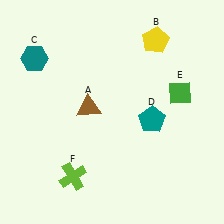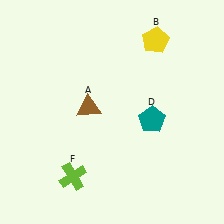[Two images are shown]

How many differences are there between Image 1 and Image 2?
There are 2 differences between the two images.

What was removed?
The green diamond (E), the teal hexagon (C) were removed in Image 2.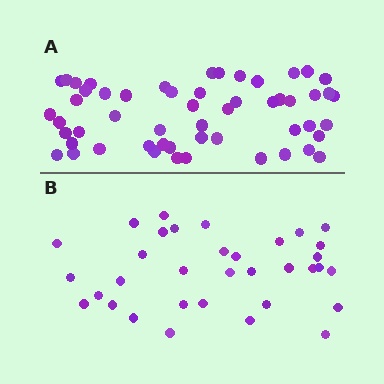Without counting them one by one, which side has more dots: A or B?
Region A (the top region) has more dots.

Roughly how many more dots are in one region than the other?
Region A has approximately 20 more dots than region B.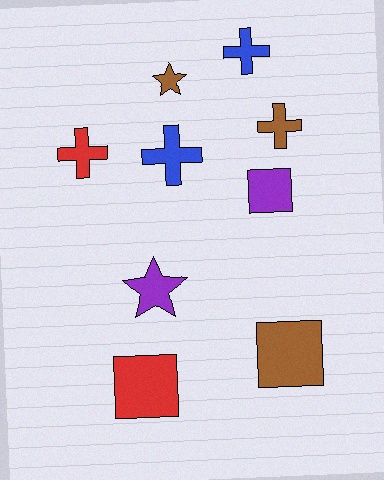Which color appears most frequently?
Brown, with 3 objects.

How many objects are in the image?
There are 9 objects.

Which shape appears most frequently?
Cross, with 4 objects.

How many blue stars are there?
There are no blue stars.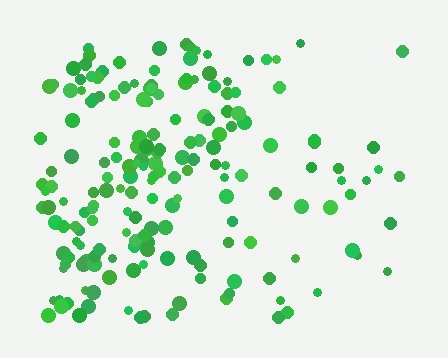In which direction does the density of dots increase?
From right to left, with the left side densest.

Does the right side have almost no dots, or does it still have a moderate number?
Still a moderate number, just noticeably fewer than the left.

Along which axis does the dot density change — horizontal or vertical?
Horizontal.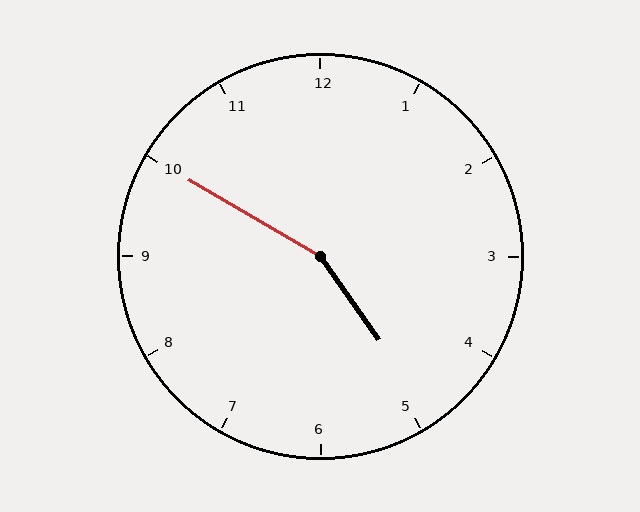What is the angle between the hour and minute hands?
Approximately 155 degrees.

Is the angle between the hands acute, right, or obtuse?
It is obtuse.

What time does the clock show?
4:50.